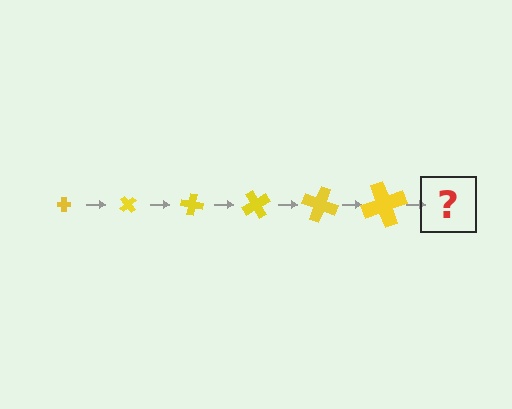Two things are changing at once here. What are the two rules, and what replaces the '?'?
The two rules are that the cross grows larger each step and it rotates 50 degrees each step. The '?' should be a cross, larger than the previous one and rotated 300 degrees from the start.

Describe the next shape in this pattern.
It should be a cross, larger than the previous one and rotated 300 degrees from the start.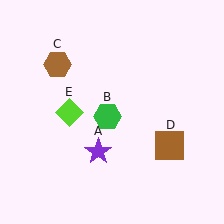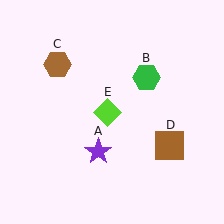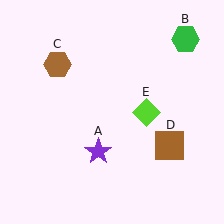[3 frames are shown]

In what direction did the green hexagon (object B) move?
The green hexagon (object B) moved up and to the right.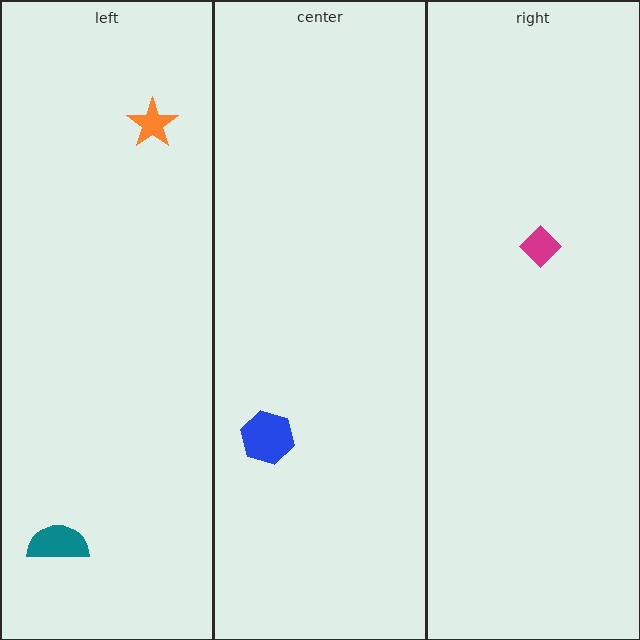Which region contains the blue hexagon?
The center region.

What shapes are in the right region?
The magenta diamond.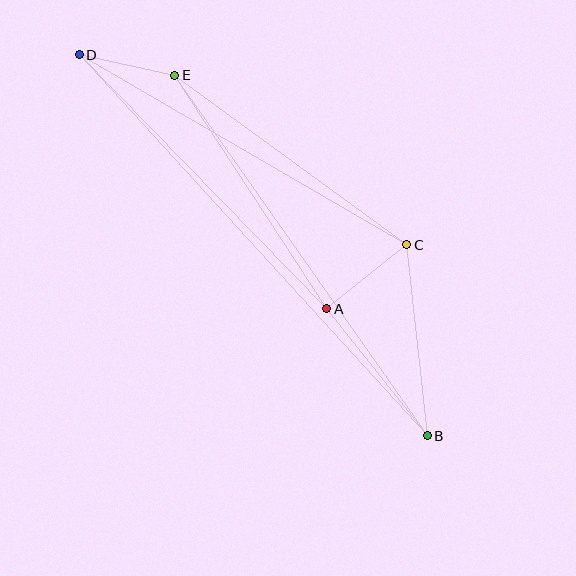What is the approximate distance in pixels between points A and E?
The distance between A and E is approximately 279 pixels.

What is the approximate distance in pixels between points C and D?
The distance between C and D is approximately 379 pixels.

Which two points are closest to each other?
Points D and E are closest to each other.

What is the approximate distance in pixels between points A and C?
The distance between A and C is approximately 102 pixels.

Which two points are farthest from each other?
Points B and D are farthest from each other.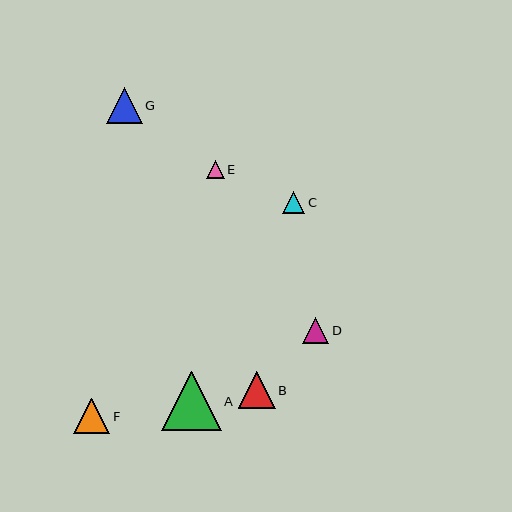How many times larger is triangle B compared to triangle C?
Triangle B is approximately 1.7 times the size of triangle C.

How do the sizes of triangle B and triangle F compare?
Triangle B and triangle F are approximately the same size.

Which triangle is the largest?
Triangle A is the largest with a size of approximately 60 pixels.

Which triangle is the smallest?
Triangle E is the smallest with a size of approximately 18 pixels.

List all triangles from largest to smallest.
From largest to smallest: A, B, G, F, D, C, E.